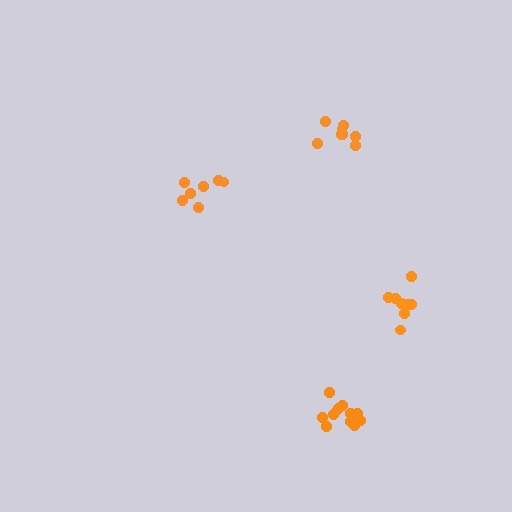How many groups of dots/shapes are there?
There are 4 groups.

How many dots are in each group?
Group 1: 8 dots, Group 2: 7 dots, Group 3: 12 dots, Group 4: 8 dots (35 total).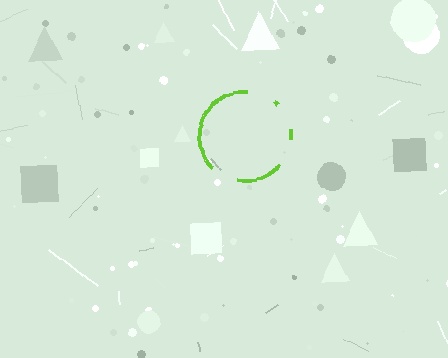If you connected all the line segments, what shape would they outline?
They would outline a circle.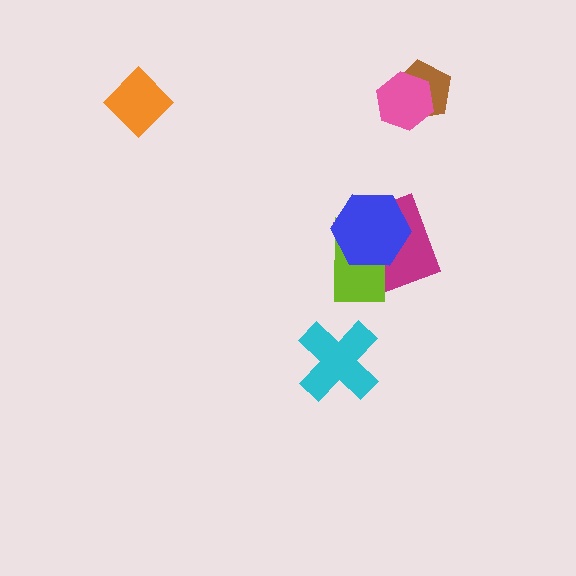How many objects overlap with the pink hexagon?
1 object overlaps with the pink hexagon.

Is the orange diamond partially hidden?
No, no other shape covers it.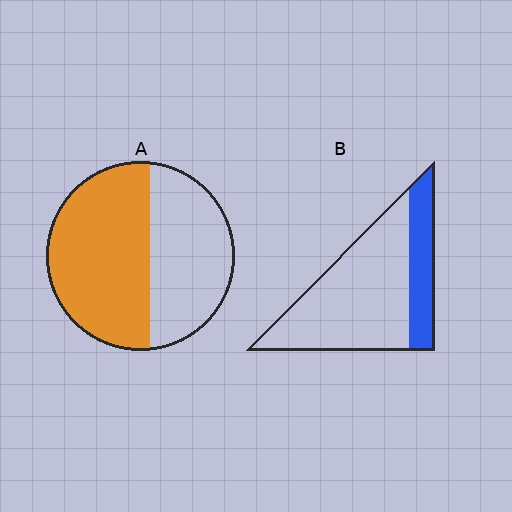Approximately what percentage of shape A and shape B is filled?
A is approximately 55% and B is approximately 25%.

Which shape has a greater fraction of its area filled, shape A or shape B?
Shape A.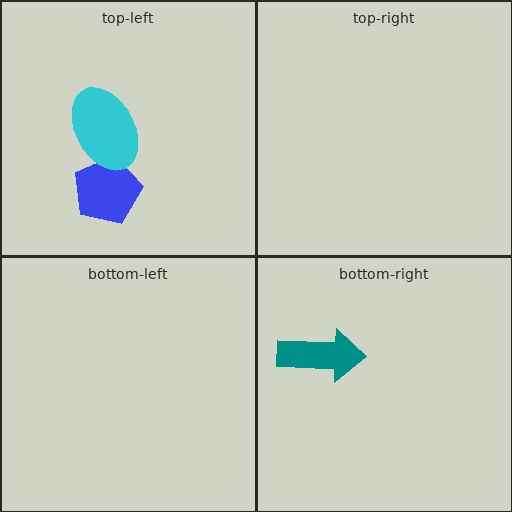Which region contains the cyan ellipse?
The top-left region.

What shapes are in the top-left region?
The blue pentagon, the cyan ellipse.